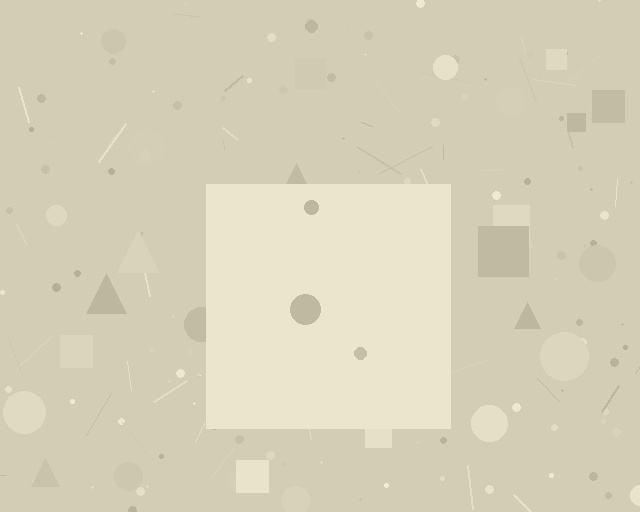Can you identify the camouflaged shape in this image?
The camouflaged shape is a square.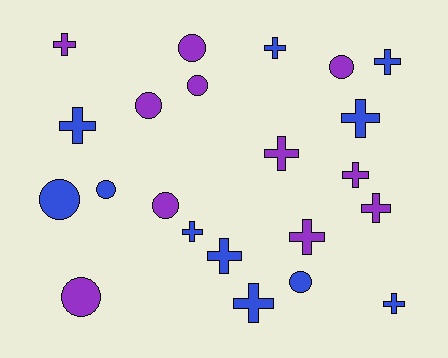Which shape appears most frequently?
Cross, with 13 objects.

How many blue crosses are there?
There are 8 blue crosses.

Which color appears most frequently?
Purple, with 11 objects.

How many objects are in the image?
There are 22 objects.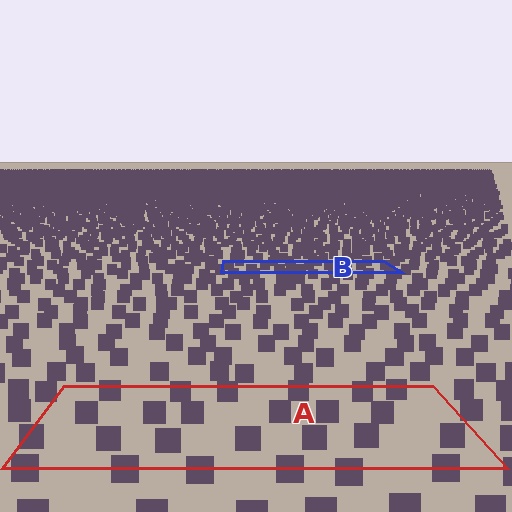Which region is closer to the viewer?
Region A is closer. The texture elements there are larger and more spread out.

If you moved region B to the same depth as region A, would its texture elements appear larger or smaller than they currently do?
They would appear larger. At a closer depth, the same texture elements are projected at a bigger on-screen size.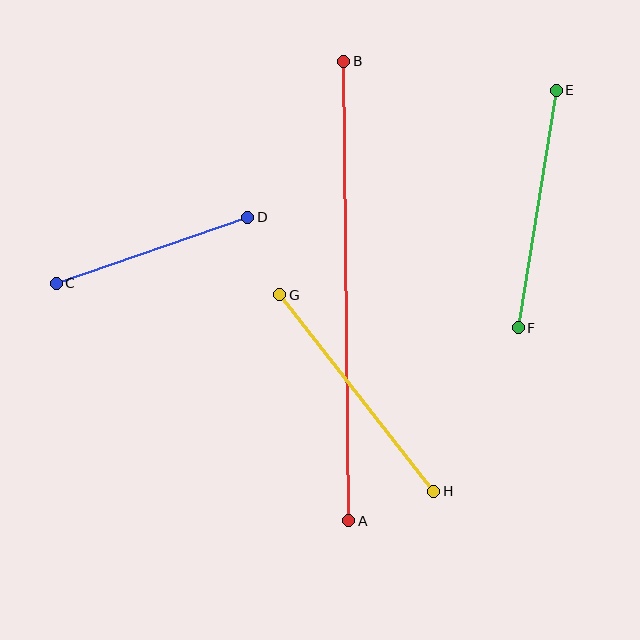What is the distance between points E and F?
The distance is approximately 240 pixels.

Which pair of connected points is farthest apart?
Points A and B are farthest apart.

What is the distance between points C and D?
The distance is approximately 202 pixels.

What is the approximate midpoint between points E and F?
The midpoint is at approximately (537, 209) pixels.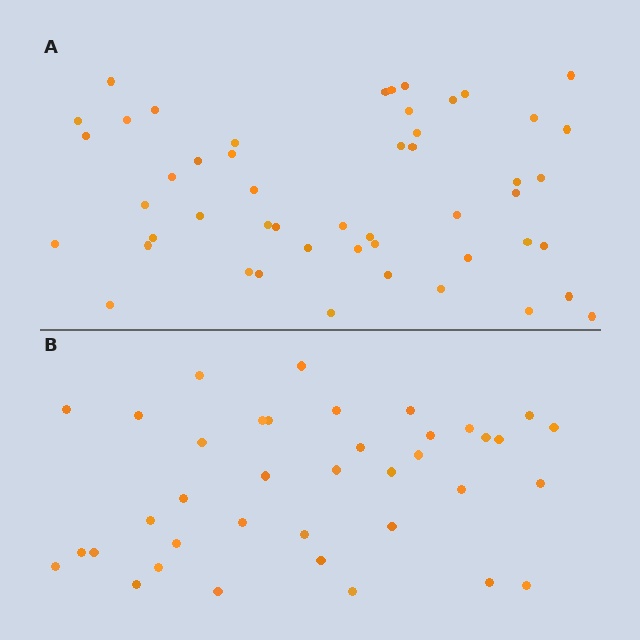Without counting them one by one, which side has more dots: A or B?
Region A (the top region) has more dots.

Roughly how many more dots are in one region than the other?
Region A has roughly 12 or so more dots than region B.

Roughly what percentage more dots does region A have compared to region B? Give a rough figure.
About 30% more.